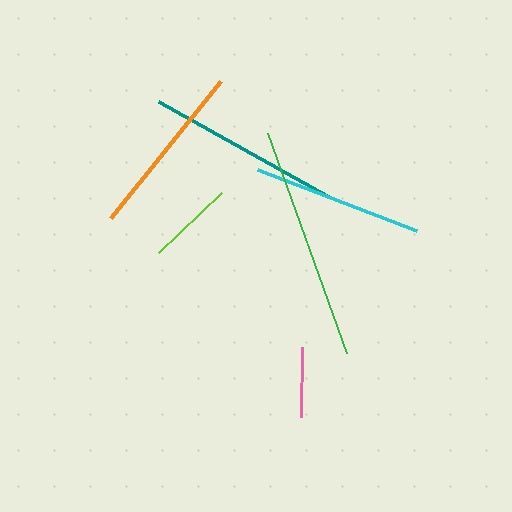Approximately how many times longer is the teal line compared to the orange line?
The teal line is approximately 1.1 times the length of the orange line.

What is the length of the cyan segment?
The cyan segment is approximately 170 pixels long.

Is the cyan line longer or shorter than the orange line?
The orange line is longer than the cyan line.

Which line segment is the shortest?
The pink line is the shortest at approximately 71 pixels.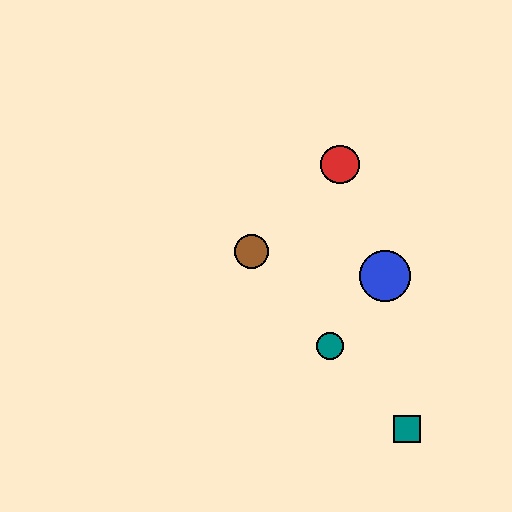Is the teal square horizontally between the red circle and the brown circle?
No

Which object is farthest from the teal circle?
The red circle is farthest from the teal circle.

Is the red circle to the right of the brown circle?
Yes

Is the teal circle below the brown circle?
Yes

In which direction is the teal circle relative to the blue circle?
The teal circle is below the blue circle.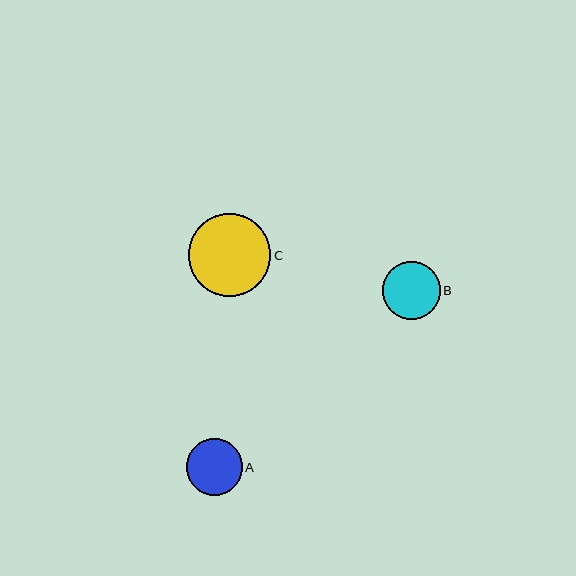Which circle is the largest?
Circle C is the largest with a size of approximately 82 pixels.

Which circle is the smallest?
Circle A is the smallest with a size of approximately 56 pixels.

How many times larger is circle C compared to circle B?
Circle C is approximately 1.4 times the size of circle B.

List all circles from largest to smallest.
From largest to smallest: C, B, A.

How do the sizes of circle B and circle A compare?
Circle B and circle A are approximately the same size.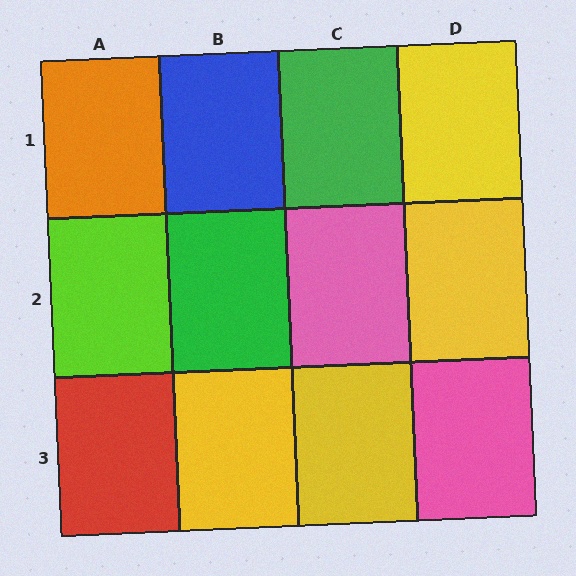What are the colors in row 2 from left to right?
Lime, green, pink, yellow.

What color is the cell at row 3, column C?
Yellow.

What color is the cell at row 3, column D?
Pink.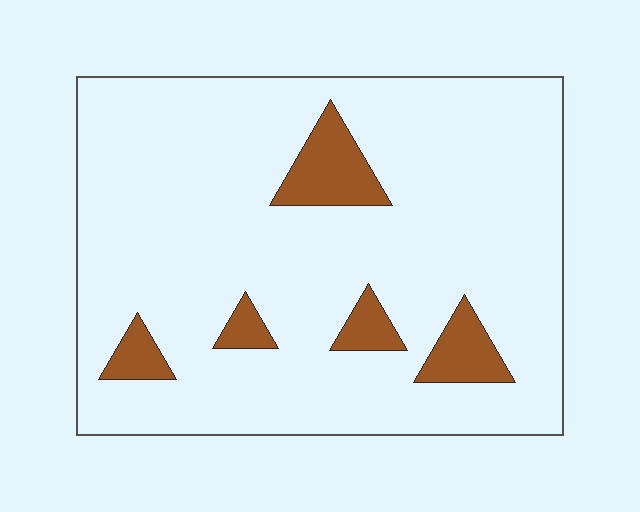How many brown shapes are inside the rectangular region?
5.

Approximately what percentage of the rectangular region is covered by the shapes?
Approximately 10%.